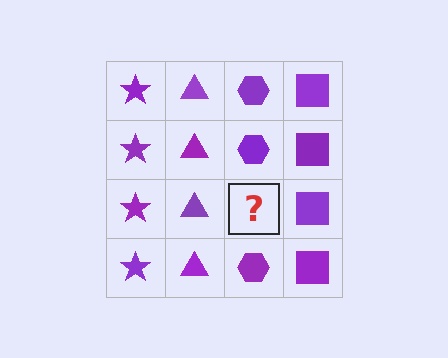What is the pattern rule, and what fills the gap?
The rule is that each column has a consistent shape. The gap should be filled with a purple hexagon.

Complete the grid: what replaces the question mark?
The question mark should be replaced with a purple hexagon.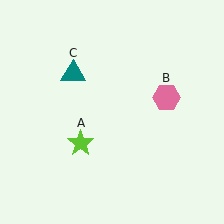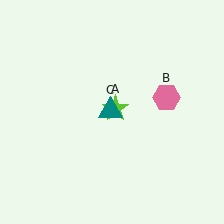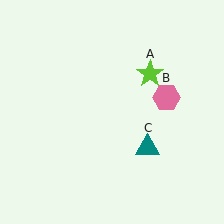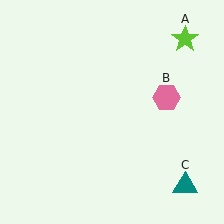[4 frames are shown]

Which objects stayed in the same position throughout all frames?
Pink hexagon (object B) remained stationary.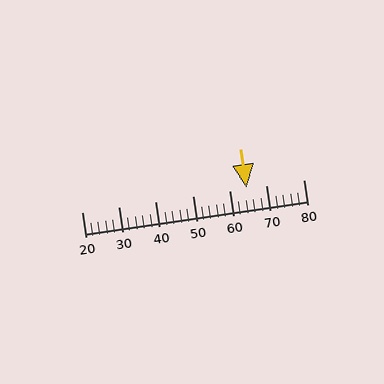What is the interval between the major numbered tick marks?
The major tick marks are spaced 10 units apart.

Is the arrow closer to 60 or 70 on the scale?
The arrow is closer to 60.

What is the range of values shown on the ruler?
The ruler shows values from 20 to 80.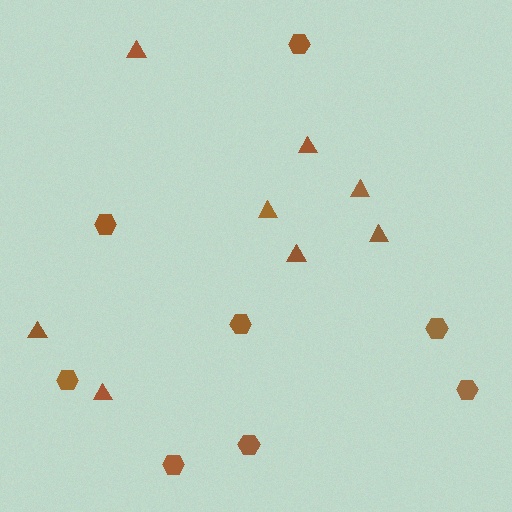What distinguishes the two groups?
There are 2 groups: one group of triangles (8) and one group of hexagons (8).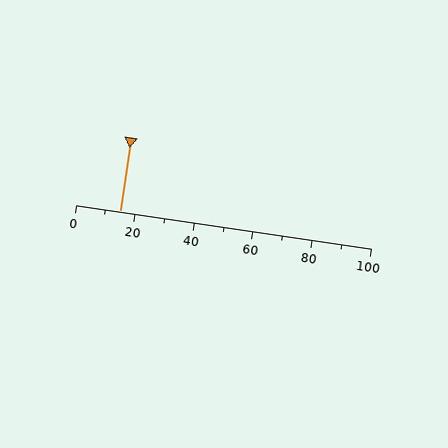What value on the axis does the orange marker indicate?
The marker indicates approximately 15.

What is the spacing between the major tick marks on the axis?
The major ticks are spaced 20 apart.